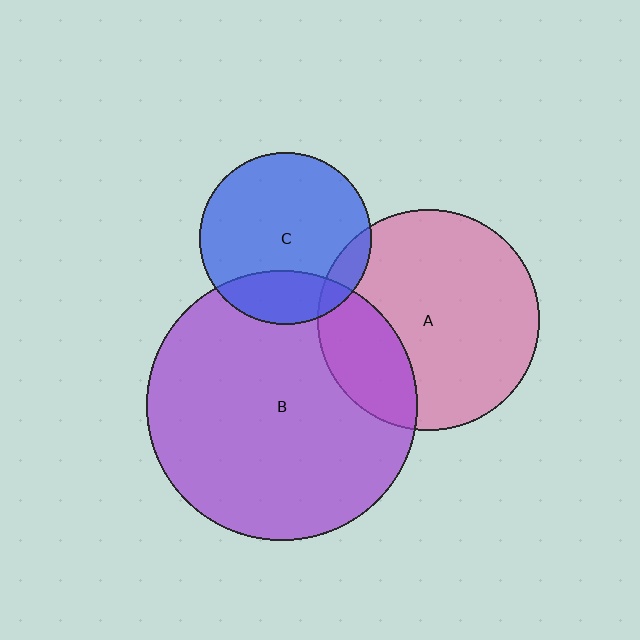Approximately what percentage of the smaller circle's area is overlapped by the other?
Approximately 10%.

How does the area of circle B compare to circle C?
Approximately 2.5 times.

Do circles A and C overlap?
Yes.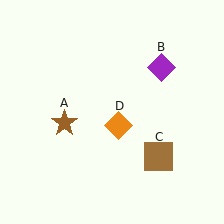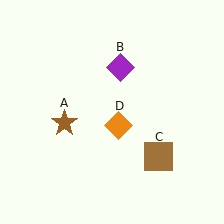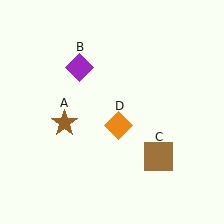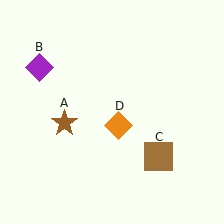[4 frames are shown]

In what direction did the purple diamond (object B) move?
The purple diamond (object B) moved left.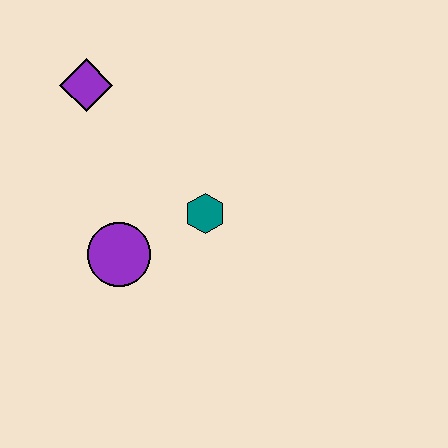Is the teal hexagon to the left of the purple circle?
No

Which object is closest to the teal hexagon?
The purple circle is closest to the teal hexagon.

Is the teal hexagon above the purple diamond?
No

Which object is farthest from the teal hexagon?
The purple diamond is farthest from the teal hexagon.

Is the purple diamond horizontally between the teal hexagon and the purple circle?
No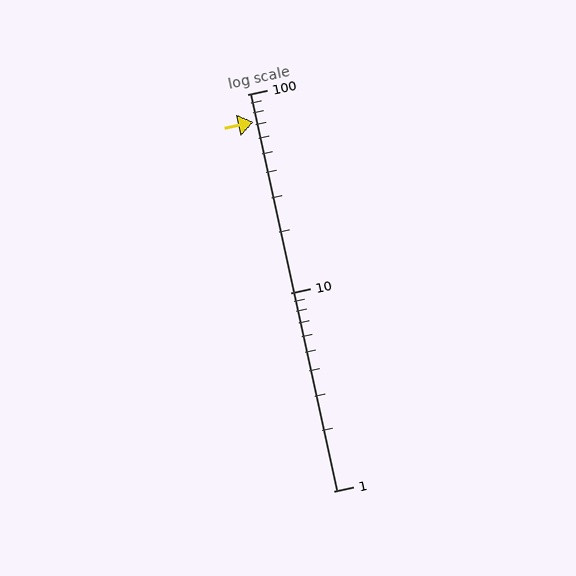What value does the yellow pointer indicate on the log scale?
The pointer indicates approximately 72.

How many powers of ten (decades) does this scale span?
The scale spans 2 decades, from 1 to 100.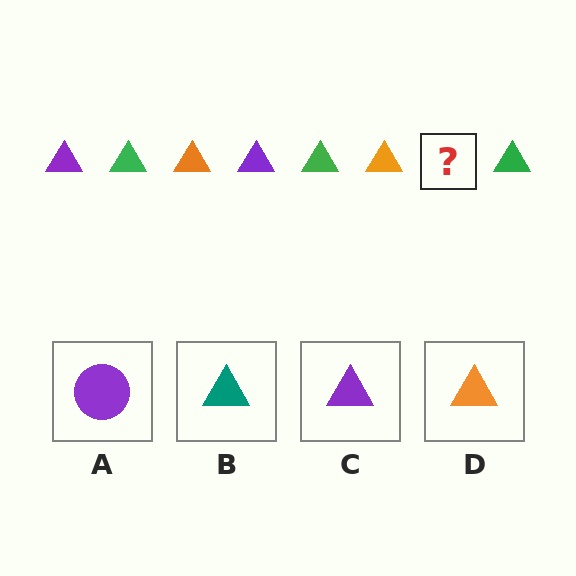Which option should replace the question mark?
Option C.